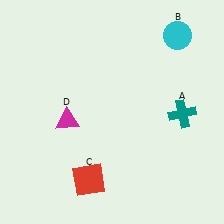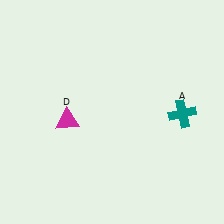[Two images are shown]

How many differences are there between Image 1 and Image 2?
There are 2 differences between the two images.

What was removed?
The red square (C), the cyan circle (B) were removed in Image 2.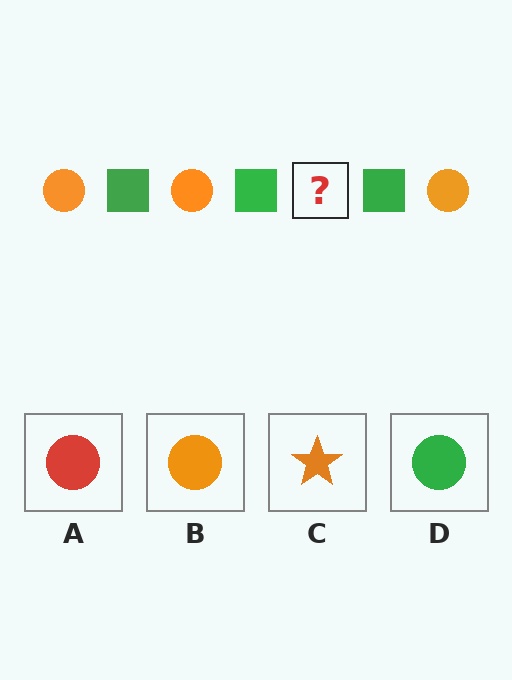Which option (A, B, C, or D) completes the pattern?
B.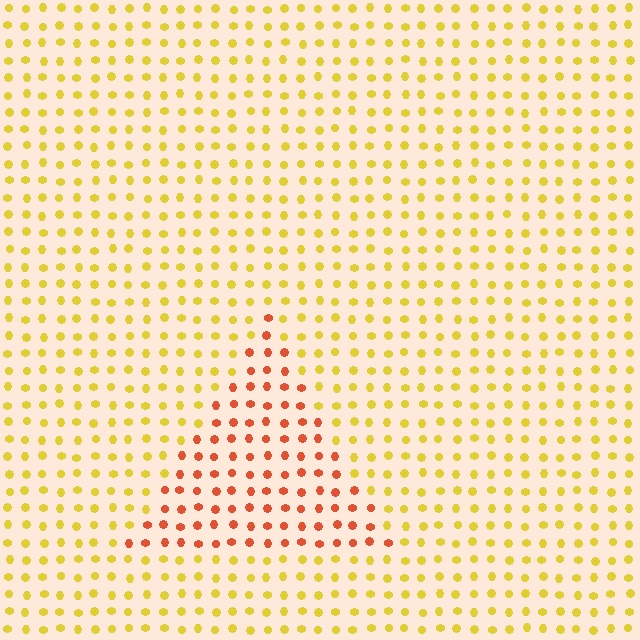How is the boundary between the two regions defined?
The boundary is defined purely by a slight shift in hue (about 43 degrees). Spacing, size, and orientation are identical on both sides.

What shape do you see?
I see a triangle.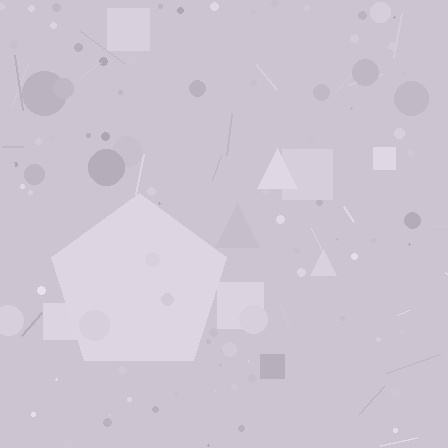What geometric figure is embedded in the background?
A pentagon is embedded in the background.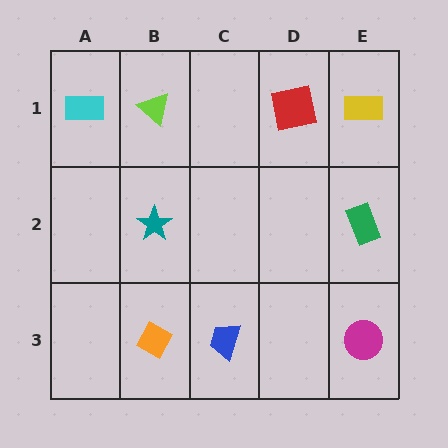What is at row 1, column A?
A cyan rectangle.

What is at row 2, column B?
A teal star.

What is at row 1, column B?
A lime triangle.